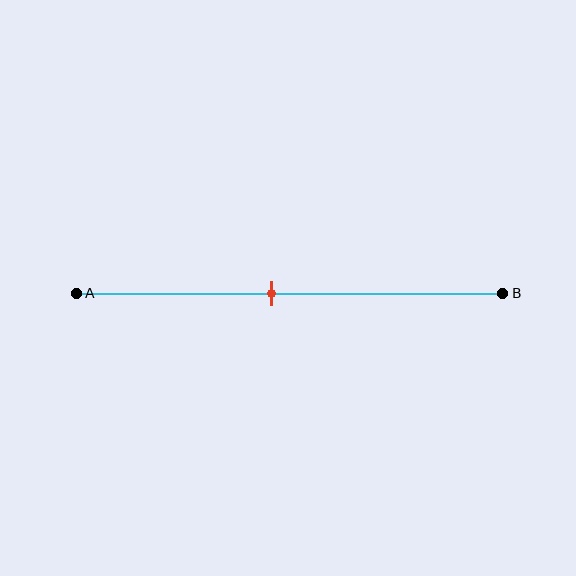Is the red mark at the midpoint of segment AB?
No, the mark is at about 45% from A, not at the 50% midpoint.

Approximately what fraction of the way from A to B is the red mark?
The red mark is approximately 45% of the way from A to B.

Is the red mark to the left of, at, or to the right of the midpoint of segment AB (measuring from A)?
The red mark is to the left of the midpoint of segment AB.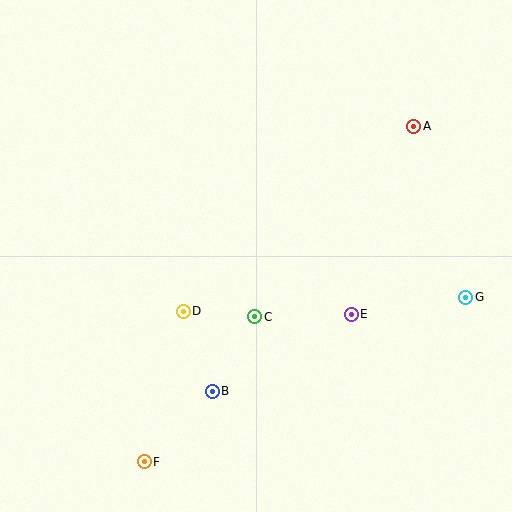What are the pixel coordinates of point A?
Point A is at (414, 126).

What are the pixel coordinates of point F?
Point F is at (144, 462).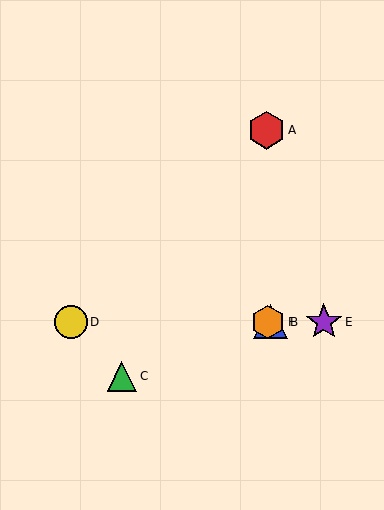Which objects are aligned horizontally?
Objects B, D, E, F are aligned horizontally.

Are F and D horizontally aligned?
Yes, both are at y≈322.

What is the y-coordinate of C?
Object C is at y≈376.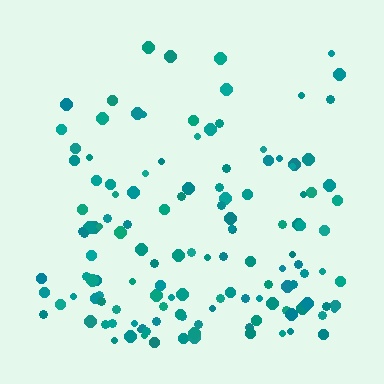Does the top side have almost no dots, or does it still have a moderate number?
Still a moderate number, just noticeably fewer than the bottom.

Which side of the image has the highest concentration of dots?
The bottom.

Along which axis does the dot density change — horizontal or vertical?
Vertical.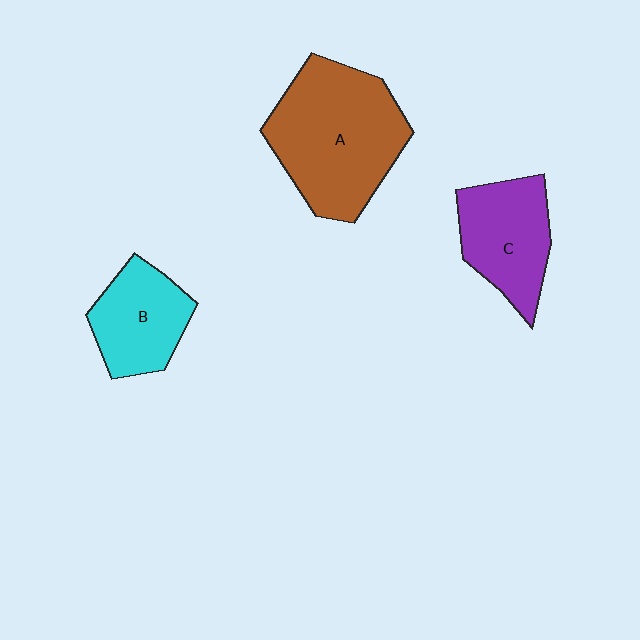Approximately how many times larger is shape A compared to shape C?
Approximately 1.6 times.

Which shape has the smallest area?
Shape B (cyan).